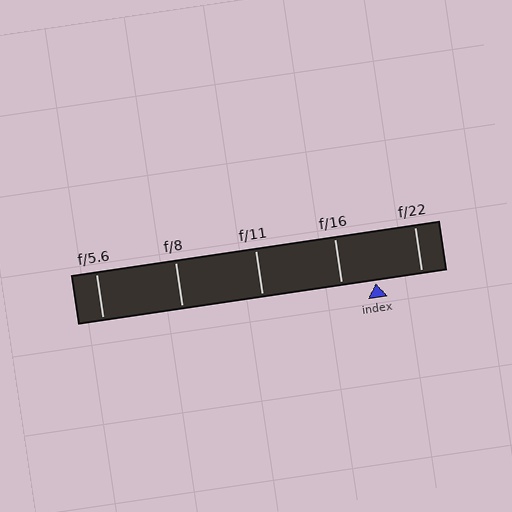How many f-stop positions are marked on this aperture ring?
There are 5 f-stop positions marked.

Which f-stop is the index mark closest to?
The index mark is closest to f/16.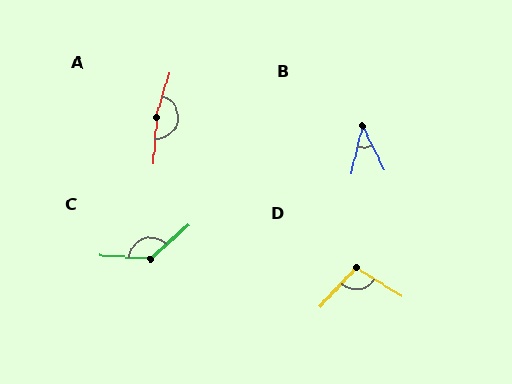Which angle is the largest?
A, at approximately 168 degrees.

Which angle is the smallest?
B, at approximately 39 degrees.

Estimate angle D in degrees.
Approximately 101 degrees.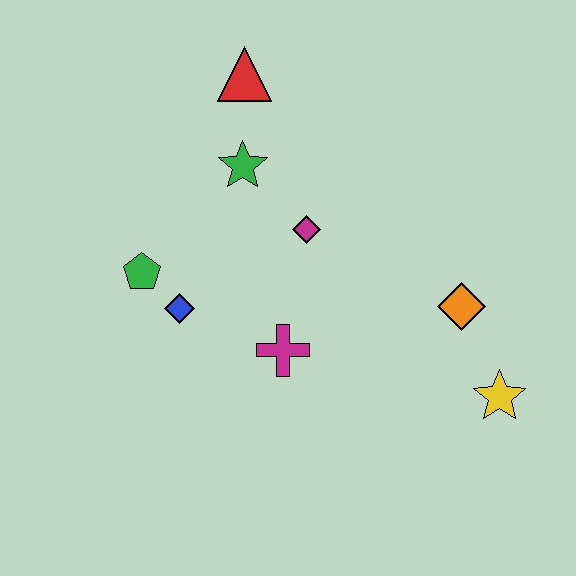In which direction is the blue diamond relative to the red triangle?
The blue diamond is below the red triangle.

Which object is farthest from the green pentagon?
The yellow star is farthest from the green pentagon.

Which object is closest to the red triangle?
The green star is closest to the red triangle.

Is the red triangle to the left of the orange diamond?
Yes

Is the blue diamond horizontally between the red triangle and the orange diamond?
No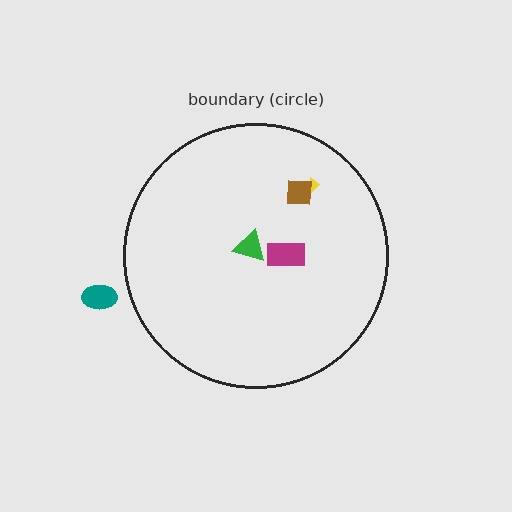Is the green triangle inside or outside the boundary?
Inside.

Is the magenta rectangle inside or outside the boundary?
Inside.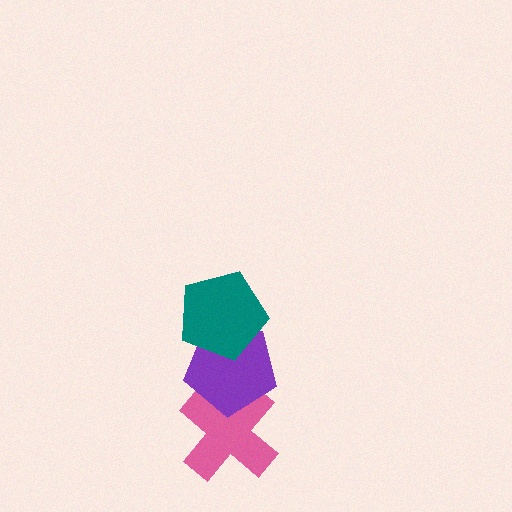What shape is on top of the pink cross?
The purple pentagon is on top of the pink cross.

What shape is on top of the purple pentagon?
The teal pentagon is on top of the purple pentagon.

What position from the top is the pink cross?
The pink cross is 3rd from the top.